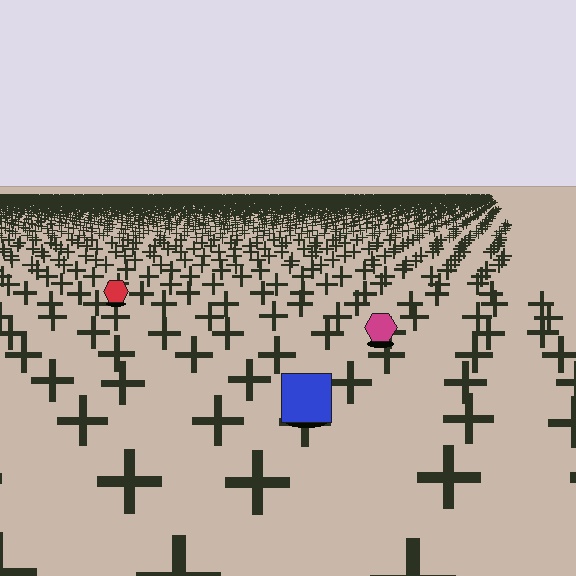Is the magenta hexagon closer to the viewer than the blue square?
No. The blue square is closer — you can tell from the texture gradient: the ground texture is coarser near it.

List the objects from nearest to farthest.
From nearest to farthest: the blue square, the magenta hexagon, the red hexagon.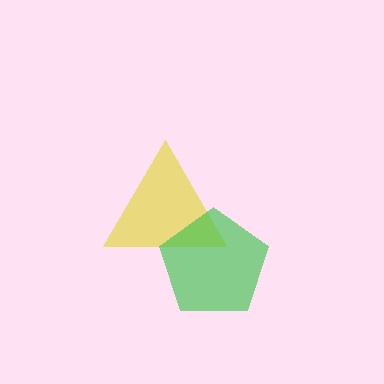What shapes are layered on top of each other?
The layered shapes are: a yellow triangle, a green pentagon.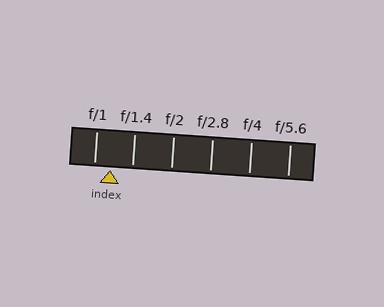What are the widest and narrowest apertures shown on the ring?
The widest aperture shown is f/1 and the narrowest is f/5.6.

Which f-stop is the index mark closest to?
The index mark is closest to f/1.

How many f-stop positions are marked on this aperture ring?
There are 6 f-stop positions marked.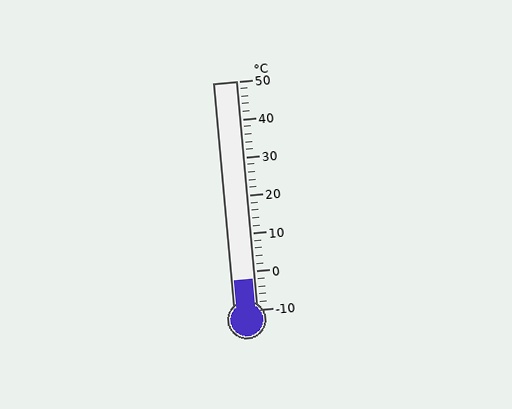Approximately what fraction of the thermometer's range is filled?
The thermometer is filled to approximately 15% of its range.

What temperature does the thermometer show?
The thermometer shows approximately -2°C.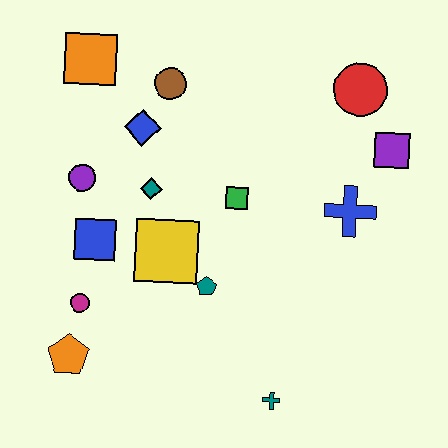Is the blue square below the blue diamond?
Yes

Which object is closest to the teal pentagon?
The yellow square is closest to the teal pentagon.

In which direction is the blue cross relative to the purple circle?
The blue cross is to the right of the purple circle.